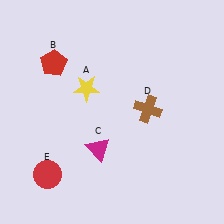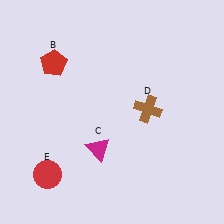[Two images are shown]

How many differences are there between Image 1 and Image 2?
There is 1 difference between the two images.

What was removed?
The yellow star (A) was removed in Image 2.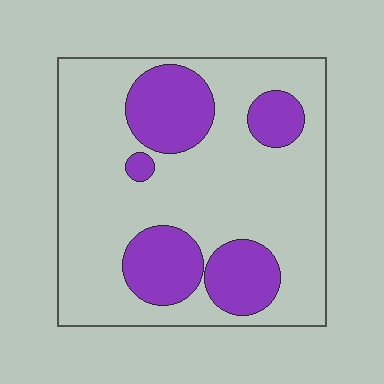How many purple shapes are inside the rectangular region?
5.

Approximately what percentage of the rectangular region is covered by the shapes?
Approximately 25%.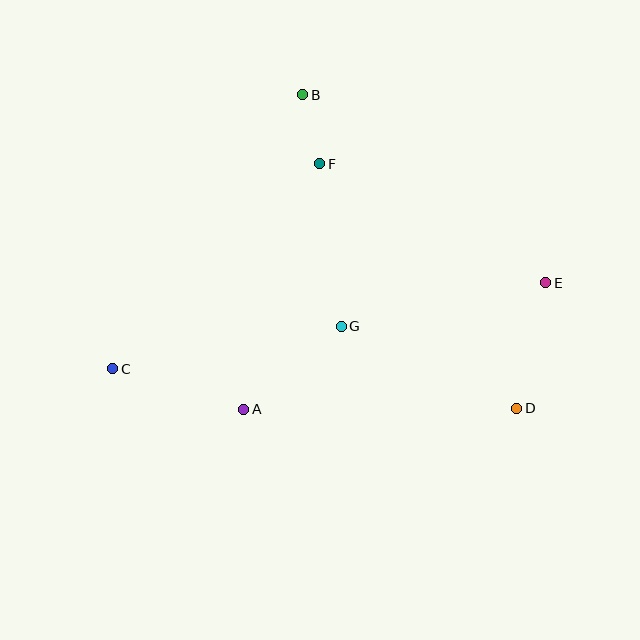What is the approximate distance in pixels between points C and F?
The distance between C and F is approximately 291 pixels.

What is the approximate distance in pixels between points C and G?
The distance between C and G is approximately 232 pixels.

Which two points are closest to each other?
Points B and F are closest to each other.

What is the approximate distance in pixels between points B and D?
The distance between B and D is approximately 380 pixels.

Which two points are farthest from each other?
Points C and E are farthest from each other.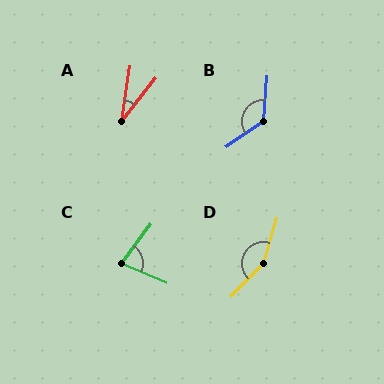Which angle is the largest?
D, at approximately 152 degrees.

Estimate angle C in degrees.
Approximately 77 degrees.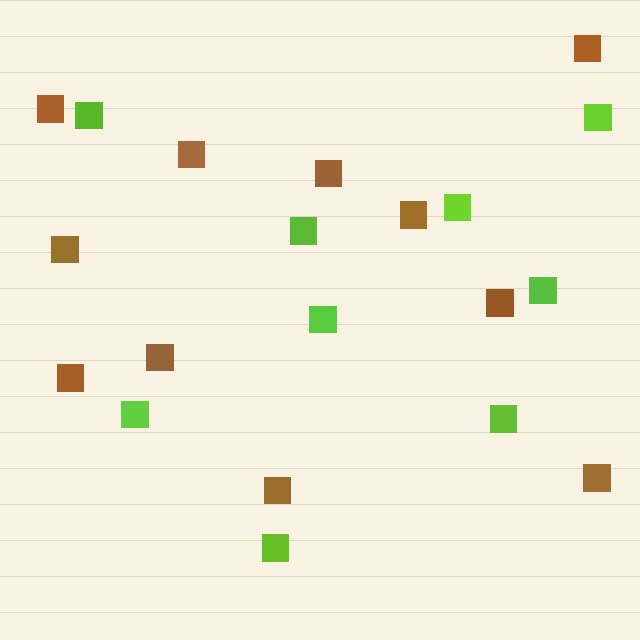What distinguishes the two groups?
There are 2 groups: one group of brown squares (11) and one group of lime squares (9).